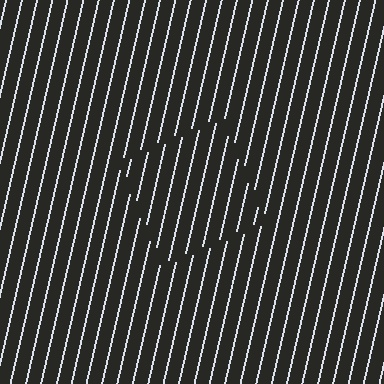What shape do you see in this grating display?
An illusory square. The interior of the shape contains the same grating, shifted by half a period — the contour is defined by the phase discontinuity where line-ends from the inner and outer gratings abut.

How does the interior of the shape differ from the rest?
The interior of the shape contains the same grating, shifted by half a period — the contour is defined by the phase discontinuity where line-ends from the inner and outer gratings abut.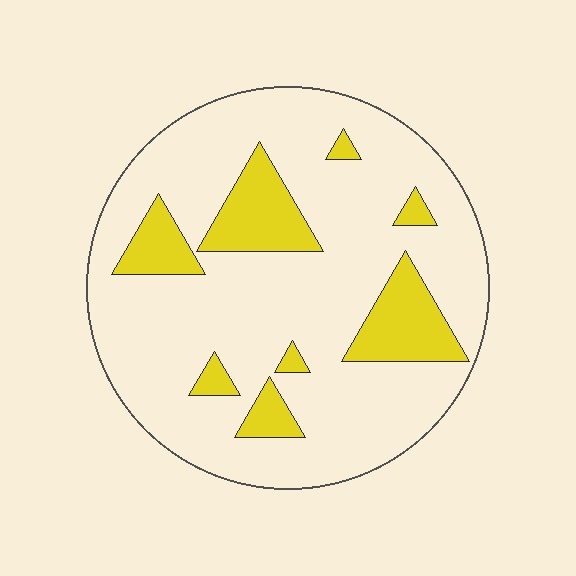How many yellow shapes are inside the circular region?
8.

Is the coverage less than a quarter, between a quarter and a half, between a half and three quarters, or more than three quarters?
Less than a quarter.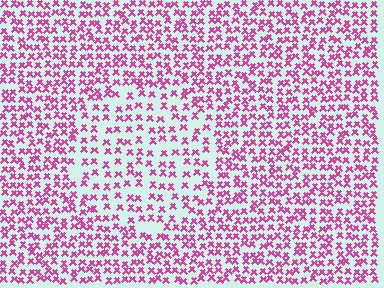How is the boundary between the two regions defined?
The boundary is defined by a change in element density (approximately 1.7x ratio). All elements are the same color, size, and shape.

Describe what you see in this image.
The image contains small magenta elements arranged at two different densities. A circle-shaped region is visible where the elements are less densely packed than the surrounding area.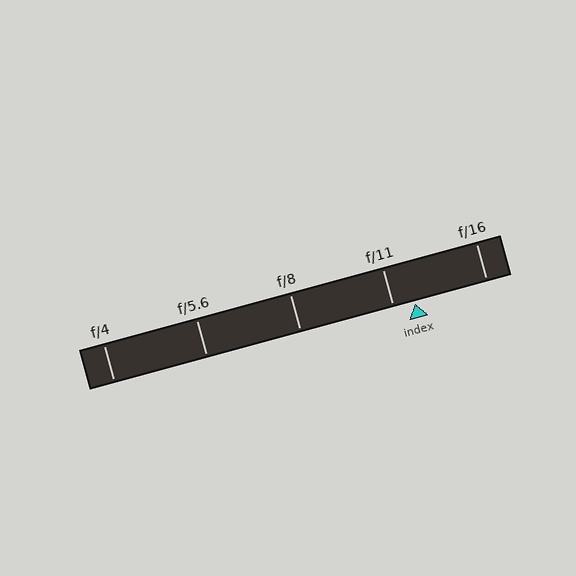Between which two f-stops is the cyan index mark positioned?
The index mark is between f/11 and f/16.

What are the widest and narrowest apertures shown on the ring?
The widest aperture shown is f/4 and the narrowest is f/16.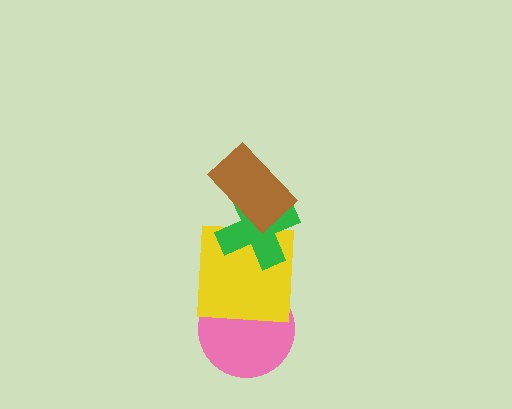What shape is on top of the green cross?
The brown rectangle is on top of the green cross.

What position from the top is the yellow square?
The yellow square is 3rd from the top.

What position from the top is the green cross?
The green cross is 2nd from the top.